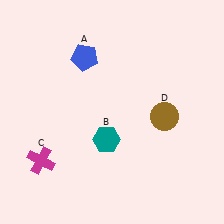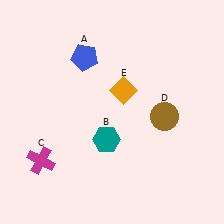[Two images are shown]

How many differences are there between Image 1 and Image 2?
There is 1 difference between the two images.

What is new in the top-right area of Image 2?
An orange diamond (E) was added in the top-right area of Image 2.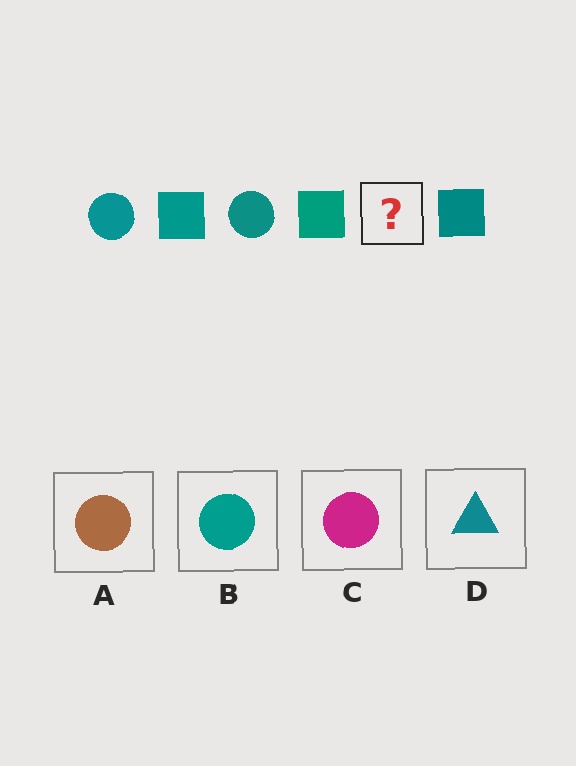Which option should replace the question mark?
Option B.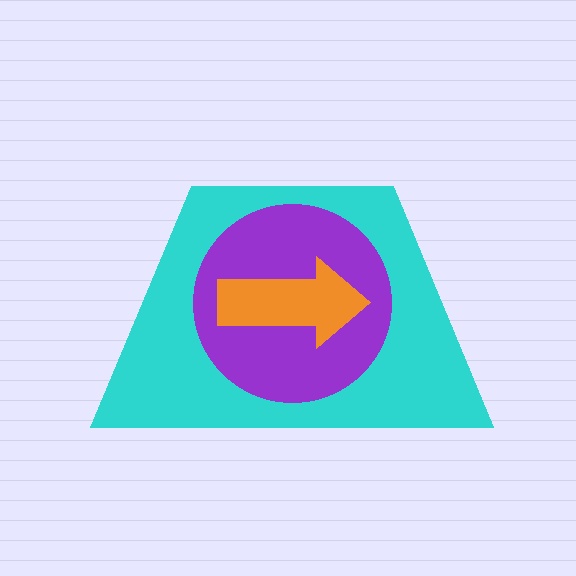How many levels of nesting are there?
3.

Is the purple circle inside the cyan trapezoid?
Yes.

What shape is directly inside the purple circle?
The orange arrow.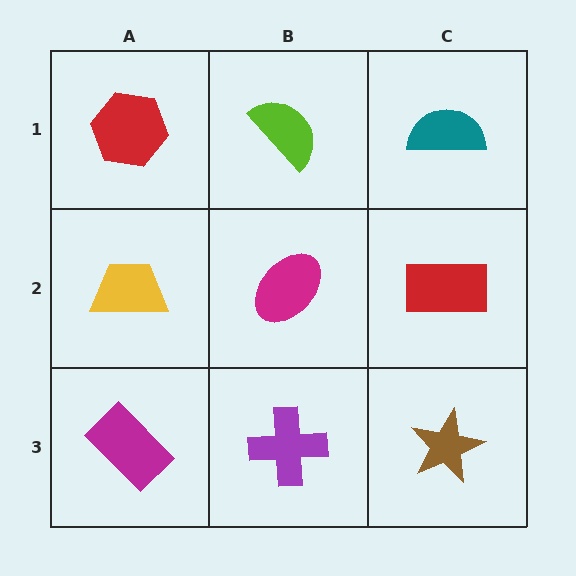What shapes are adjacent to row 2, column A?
A red hexagon (row 1, column A), a magenta rectangle (row 3, column A), a magenta ellipse (row 2, column B).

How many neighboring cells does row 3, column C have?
2.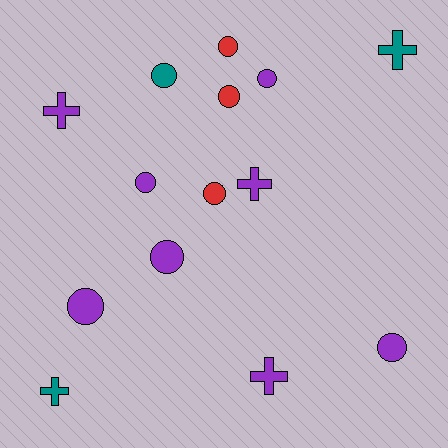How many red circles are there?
There are 3 red circles.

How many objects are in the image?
There are 14 objects.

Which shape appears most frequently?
Circle, with 9 objects.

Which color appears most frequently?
Purple, with 8 objects.